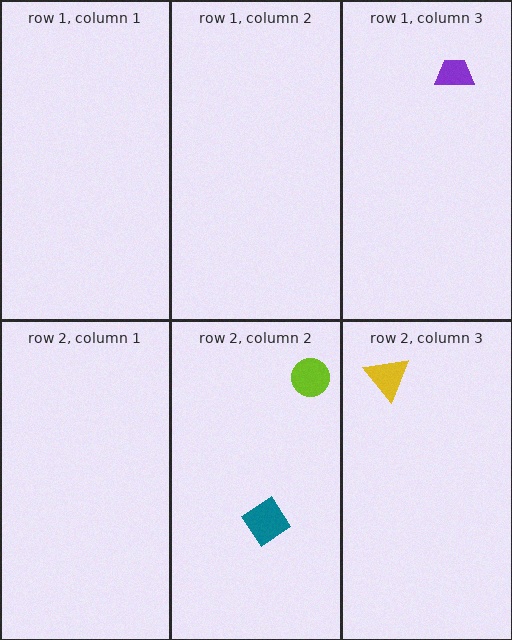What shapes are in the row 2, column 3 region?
The yellow triangle.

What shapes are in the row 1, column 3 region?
The purple trapezoid.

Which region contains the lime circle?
The row 2, column 2 region.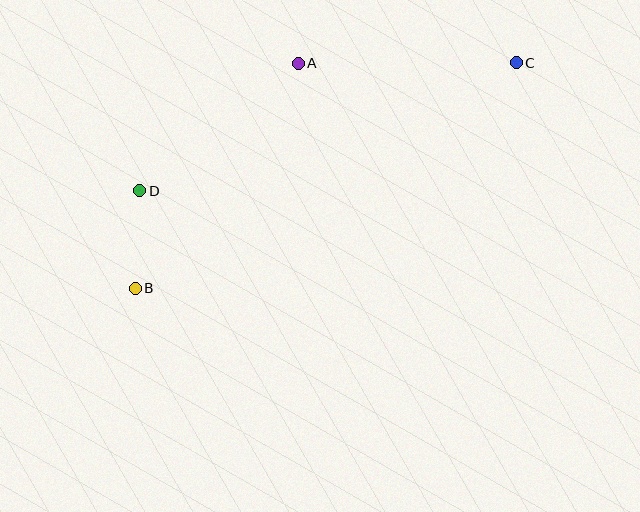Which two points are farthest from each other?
Points B and C are farthest from each other.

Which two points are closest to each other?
Points B and D are closest to each other.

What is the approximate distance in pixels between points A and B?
The distance between A and B is approximately 278 pixels.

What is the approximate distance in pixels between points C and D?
The distance between C and D is approximately 398 pixels.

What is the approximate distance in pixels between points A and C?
The distance between A and C is approximately 218 pixels.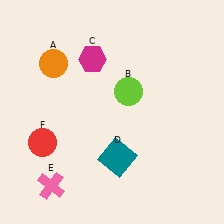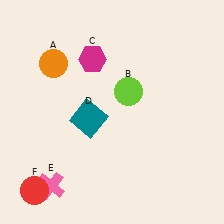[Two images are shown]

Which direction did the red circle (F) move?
The red circle (F) moved down.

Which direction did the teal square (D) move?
The teal square (D) moved up.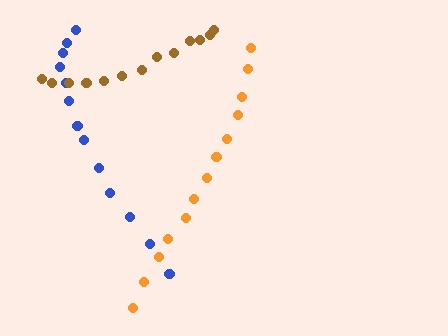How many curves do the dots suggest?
There are 3 distinct paths.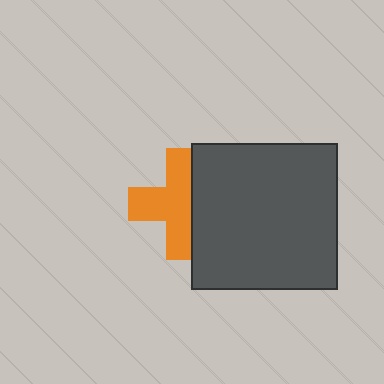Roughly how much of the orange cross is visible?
Most of it is visible (roughly 65%).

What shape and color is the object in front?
The object in front is a dark gray square.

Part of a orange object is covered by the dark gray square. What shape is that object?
It is a cross.